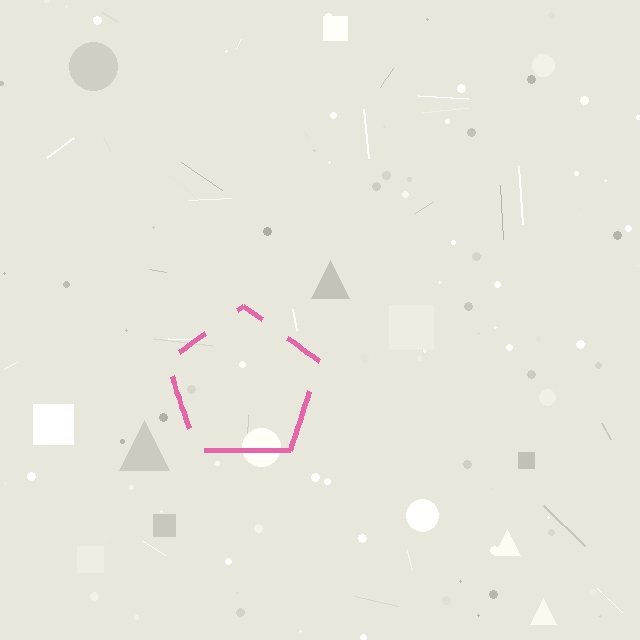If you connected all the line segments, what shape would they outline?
They would outline a pentagon.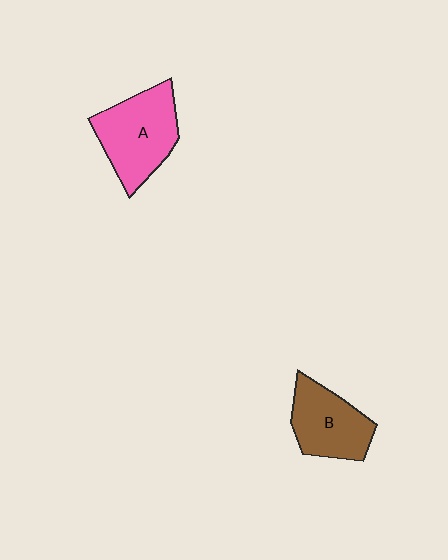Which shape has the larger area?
Shape A (pink).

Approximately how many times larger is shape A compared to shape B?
Approximately 1.2 times.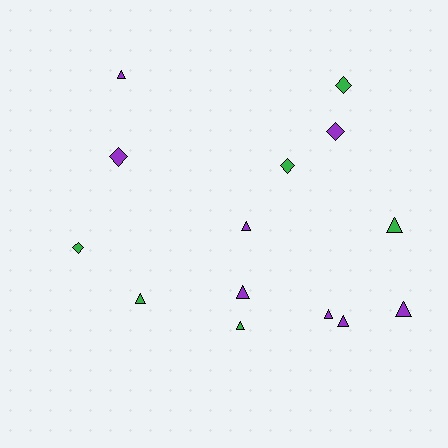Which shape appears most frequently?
Triangle, with 9 objects.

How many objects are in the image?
There are 14 objects.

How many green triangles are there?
There are 3 green triangles.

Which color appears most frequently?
Purple, with 8 objects.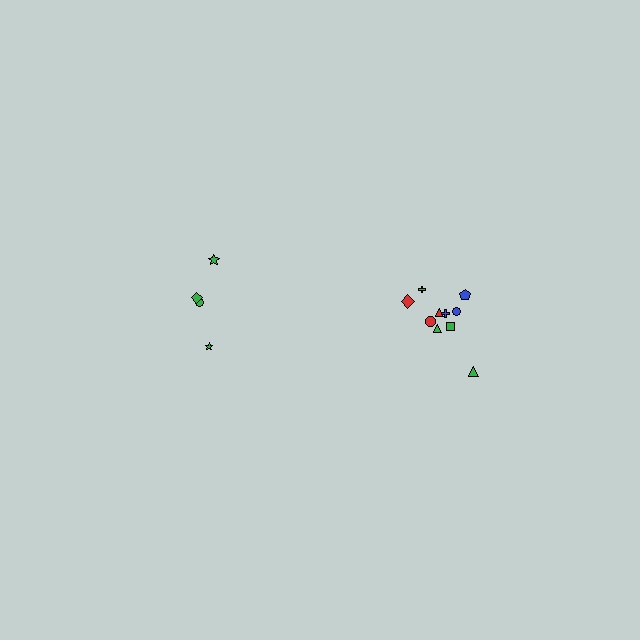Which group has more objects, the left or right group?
The right group.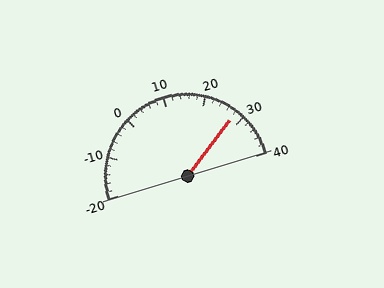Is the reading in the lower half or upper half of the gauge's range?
The reading is in the upper half of the range (-20 to 40).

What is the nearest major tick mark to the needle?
The nearest major tick mark is 30.